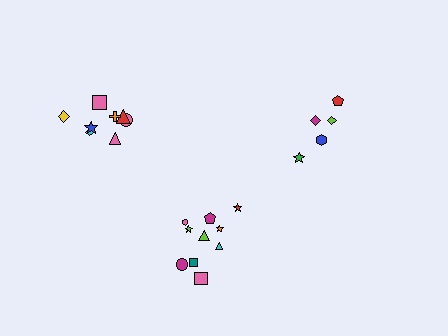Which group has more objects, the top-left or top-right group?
The top-left group.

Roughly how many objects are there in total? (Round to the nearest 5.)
Roughly 25 objects in total.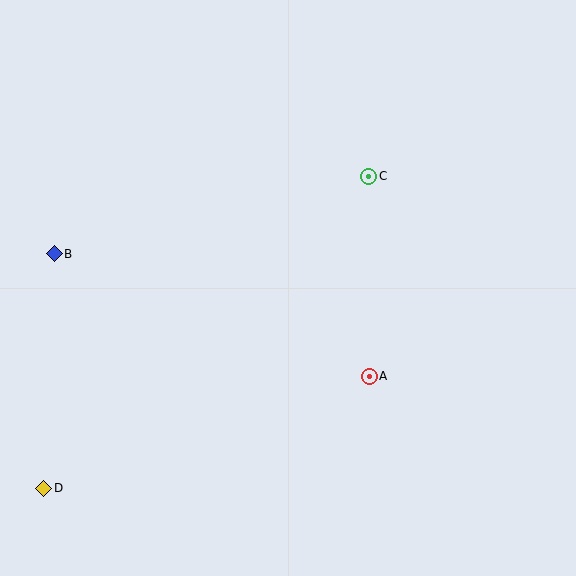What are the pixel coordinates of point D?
Point D is at (44, 488).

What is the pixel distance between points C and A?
The distance between C and A is 200 pixels.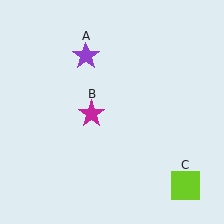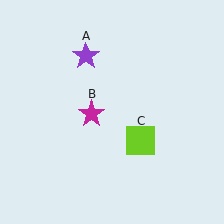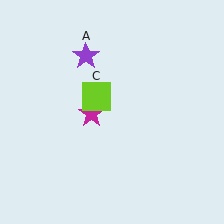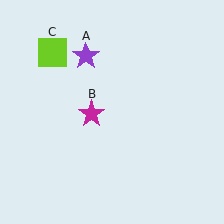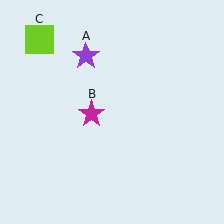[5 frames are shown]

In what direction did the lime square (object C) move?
The lime square (object C) moved up and to the left.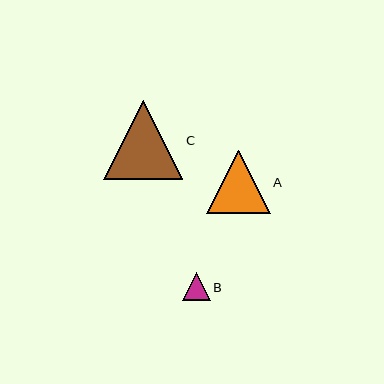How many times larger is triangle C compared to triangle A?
Triangle C is approximately 1.2 times the size of triangle A.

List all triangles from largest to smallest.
From largest to smallest: C, A, B.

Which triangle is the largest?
Triangle C is the largest with a size of approximately 79 pixels.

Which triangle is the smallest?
Triangle B is the smallest with a size of approximately 28 pixels.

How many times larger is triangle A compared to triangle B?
Triangle A is approximately 2.3 times the size of triangle B.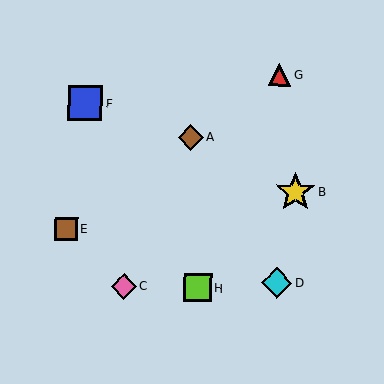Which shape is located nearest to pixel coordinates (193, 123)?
The brown diamond (labeled A) at (191, 137) is nearest to that location.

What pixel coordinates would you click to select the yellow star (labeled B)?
Click at (295, 192) to select the yellow star B.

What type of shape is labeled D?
Shape D is a cyan diamond.